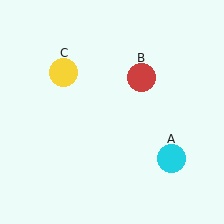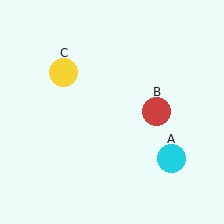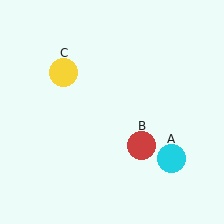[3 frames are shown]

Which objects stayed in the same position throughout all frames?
Cyan circle (object A) and yellow circle (object C) remained stationary.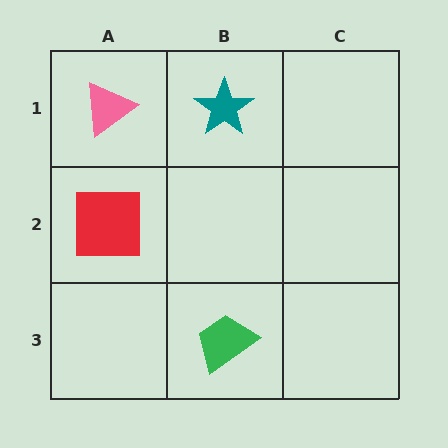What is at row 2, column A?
A red square.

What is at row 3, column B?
A green trapezoid.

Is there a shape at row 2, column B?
No, that cell is empty.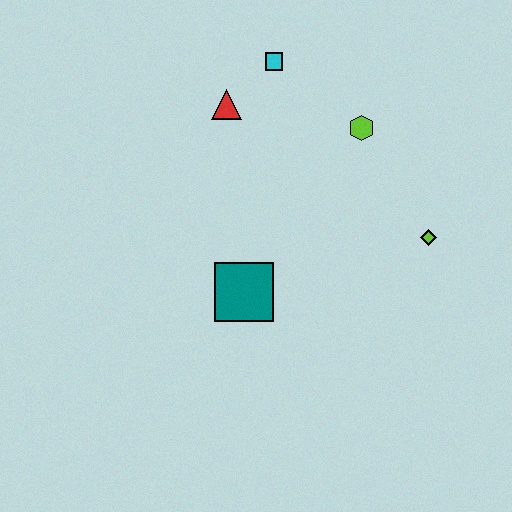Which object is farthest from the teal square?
The cyan square is farthest from the teal square.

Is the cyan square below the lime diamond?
No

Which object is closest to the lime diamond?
The lime hexagon is closest to the lime diamond.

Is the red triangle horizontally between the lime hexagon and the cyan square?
No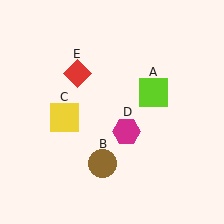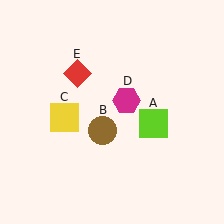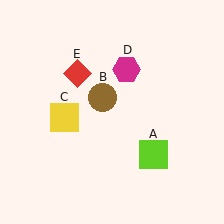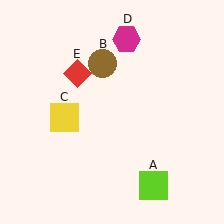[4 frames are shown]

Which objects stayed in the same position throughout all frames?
Yellow square (object C) and red diamond (object E) remained stationary.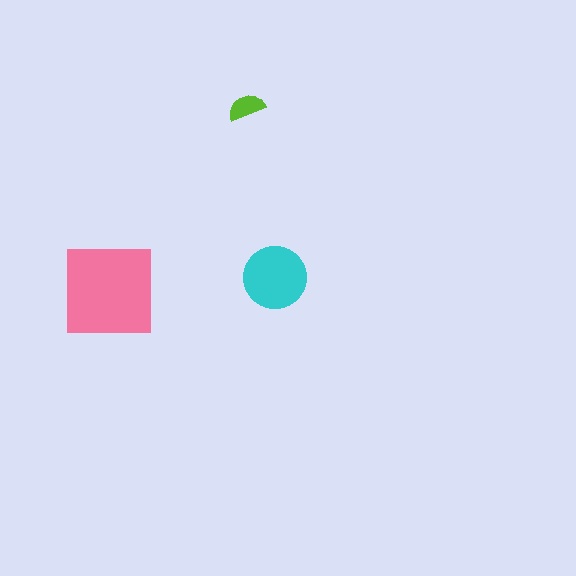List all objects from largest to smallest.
The pink square, the cyan circle, the lime semicircle.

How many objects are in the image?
There are 3 objects in the image.